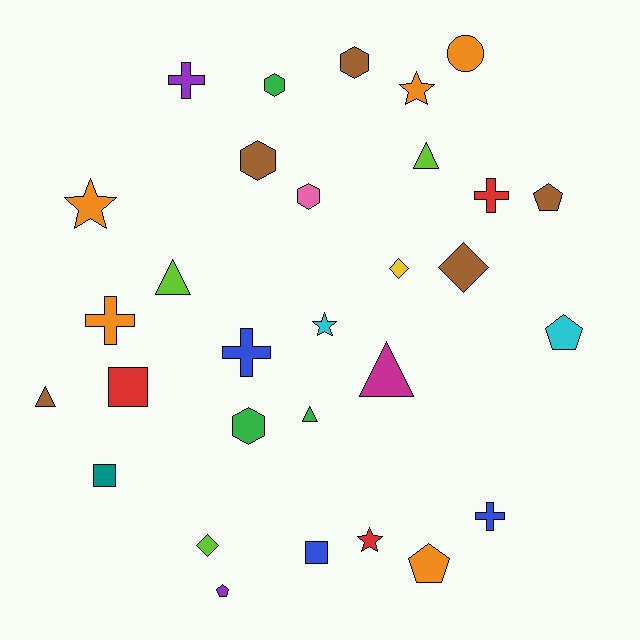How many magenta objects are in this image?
There is 1 magenta object.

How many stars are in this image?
There are 4 stars.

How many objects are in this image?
There are 30 objects.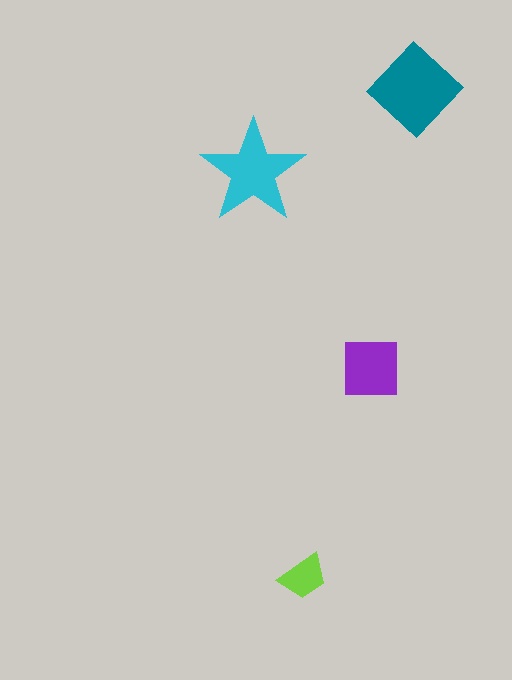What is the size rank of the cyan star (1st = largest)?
2nd.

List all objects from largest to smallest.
The teal diamond, the cyan star, the purple square, the lime trapezoid.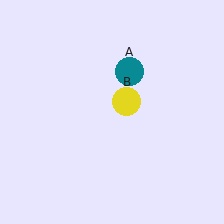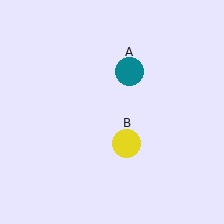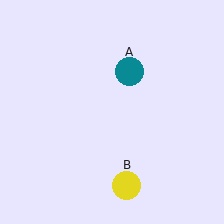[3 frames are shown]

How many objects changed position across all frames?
1 object changed position: yellow circle (object B).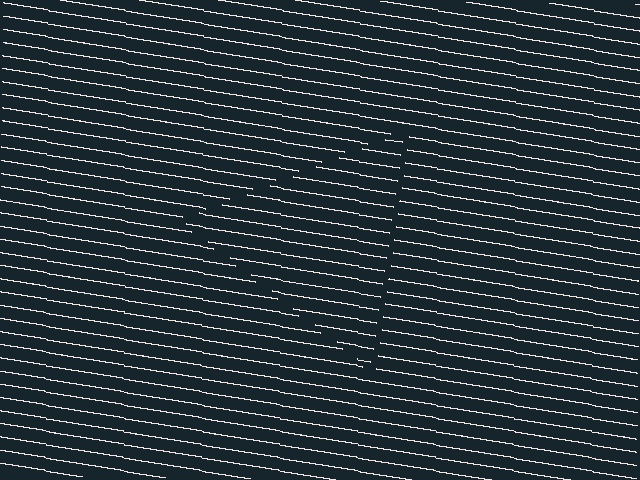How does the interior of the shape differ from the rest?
The interior of the shape contains the same grating, shifted by half a period — the contour is defined by the phase discontinuity where line-ends from the inner and outer gratings abut.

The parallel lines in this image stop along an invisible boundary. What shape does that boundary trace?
An illusory triangle. The interior of the shape contains the same grating, shifted by half a period — the contour is defined by the phase discontinuity where line-ends from the inner and outer gratings abut.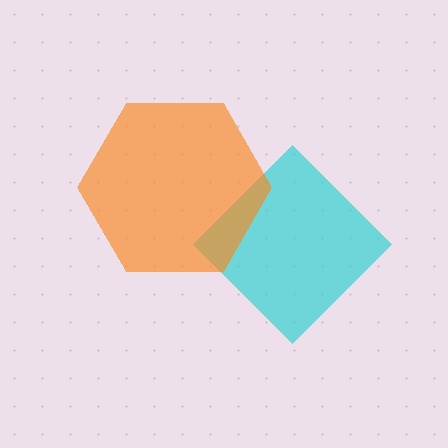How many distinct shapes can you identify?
There are 2 distinct shapes: a cyan diamond, an orange hexagon.